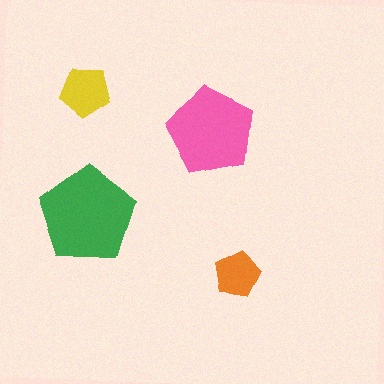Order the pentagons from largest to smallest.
the green one, the pink one, the yellow one, the orange one.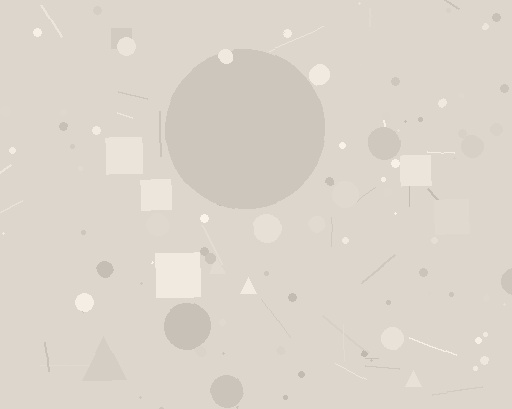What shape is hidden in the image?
A circle is hidden in the image.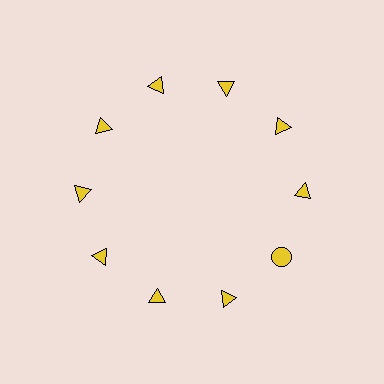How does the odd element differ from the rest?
It has a different shape: circle instead of triangle.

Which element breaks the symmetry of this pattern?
The yellow circle at roughly the 4 o'clock position breaks the symmetry. All other shapes are yellow triangles.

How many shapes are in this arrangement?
There are 10 shapes arranged in a ring pattern.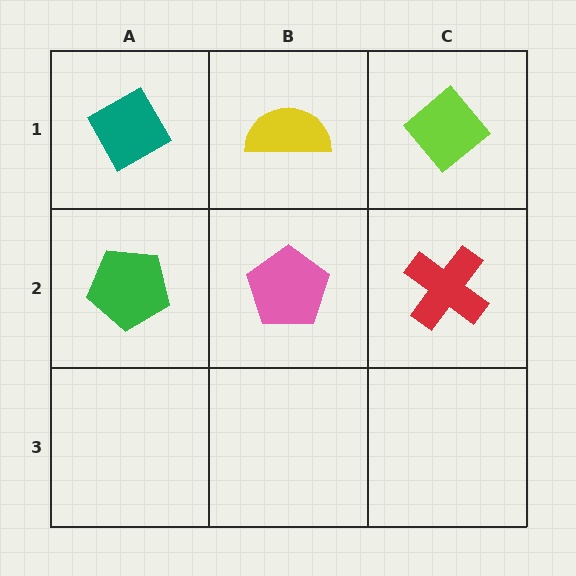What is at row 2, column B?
A pink pentagon.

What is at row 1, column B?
A yellow semicircle.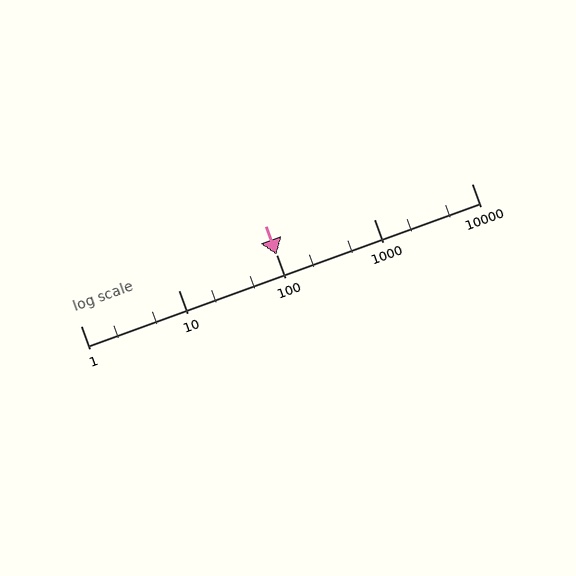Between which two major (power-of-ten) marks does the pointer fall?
The pointer is between 100 and 1000.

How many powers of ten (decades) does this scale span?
The scale spans 4 decades, from 1 to 10000.